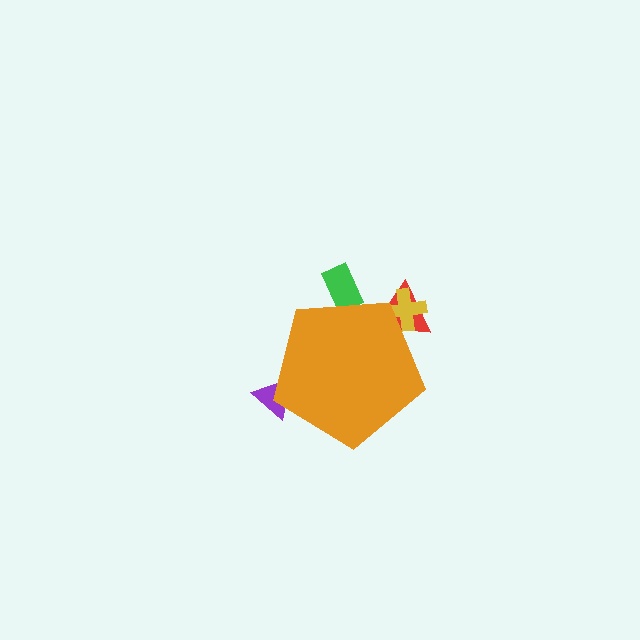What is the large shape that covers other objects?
An orange pentagon.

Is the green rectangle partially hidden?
Yes, the green rectangle is partially hidden behind the orange pentagon.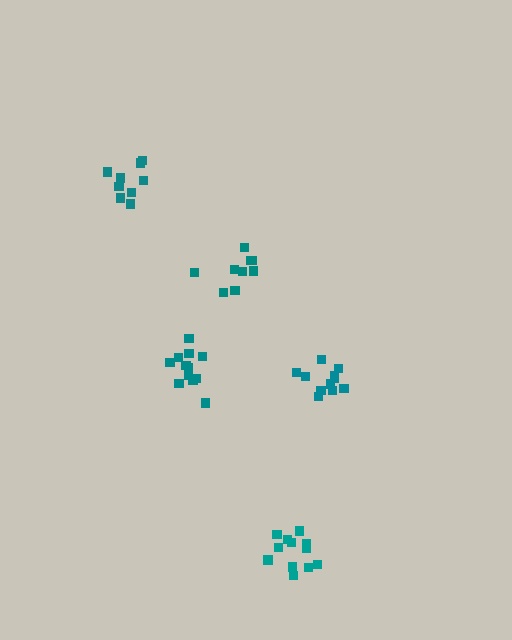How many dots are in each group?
Group 1: 9 dots, Group 2: 9 dots, Group 3: 11 dots, Group 4: 12 dots, Group 5: 12 dots (53 total).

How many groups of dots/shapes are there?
There are 5 groups.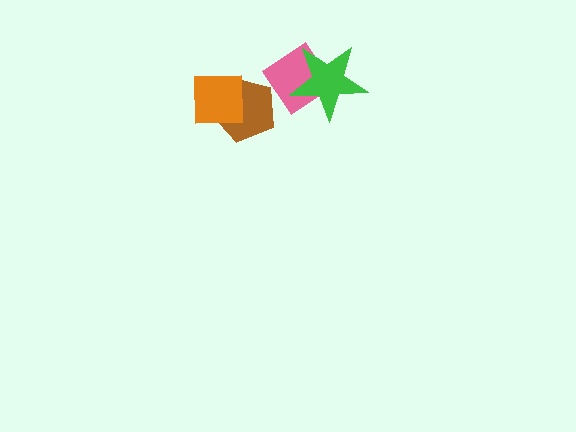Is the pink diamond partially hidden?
Yes, it is partially covered by another shape.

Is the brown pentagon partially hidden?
Yes, it is partially covered by another shape.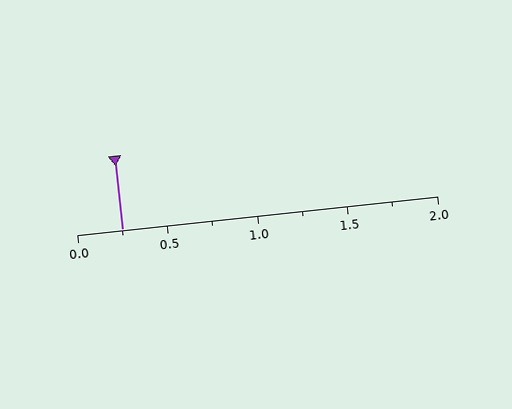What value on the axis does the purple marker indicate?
The marker indicates approximately 0.25.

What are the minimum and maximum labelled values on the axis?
The axis runs from 0.0 to 2.0.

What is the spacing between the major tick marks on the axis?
The major ticks are spaced 0.5 apart.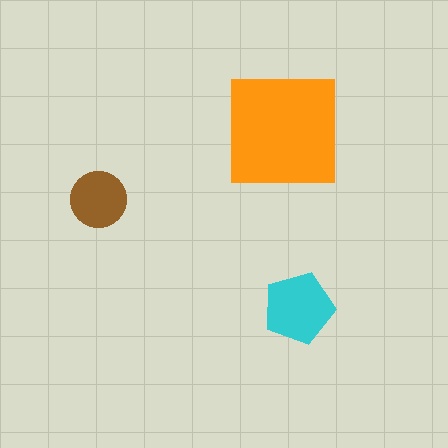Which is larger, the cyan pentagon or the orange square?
The orange square.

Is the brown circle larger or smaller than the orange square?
Smaller.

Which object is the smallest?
The brown circle.